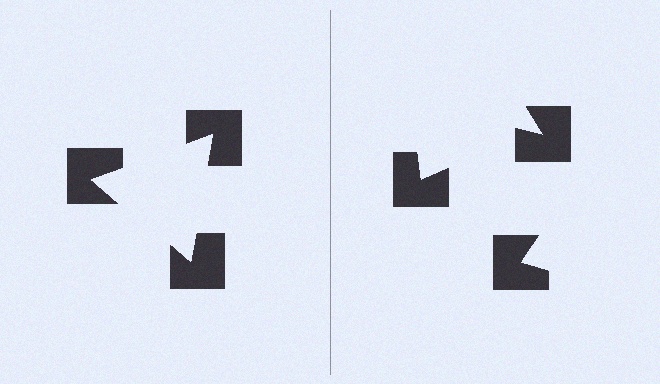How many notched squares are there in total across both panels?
6 — 3 on each side.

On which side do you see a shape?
An illusory triangle appears on the left side. On the right side the wedge cuts are rotated, so no coherent shape forms.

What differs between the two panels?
The notched squares are positioned identically on both sides; only the wedge orientations differ. On the left they align to a triangle; on the right they are misaligned.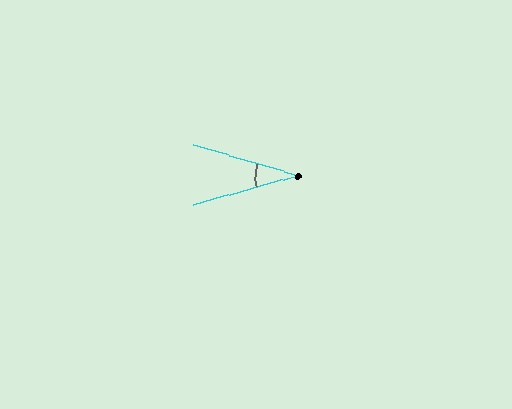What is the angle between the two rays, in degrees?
Approximately 32 degrees.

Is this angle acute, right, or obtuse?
It is acute.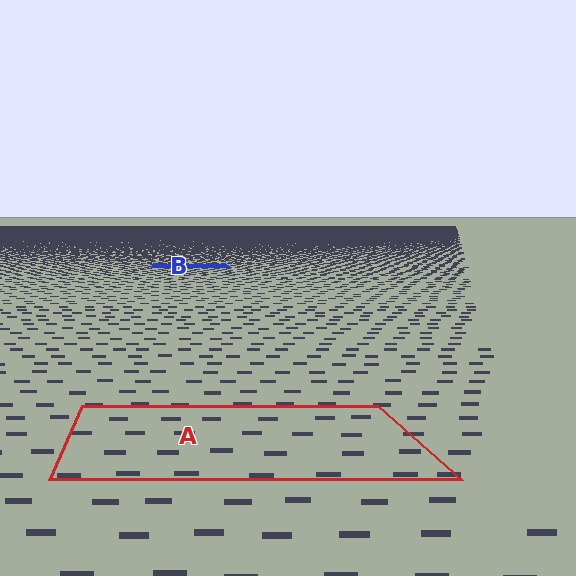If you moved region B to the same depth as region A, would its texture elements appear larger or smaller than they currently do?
They would appear larger. At a closer depth, the same texture elements are projected at a bigger on-screen size.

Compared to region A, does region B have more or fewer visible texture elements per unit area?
Region B has more texture elements per unit area — they are packed more densely because it is farther away.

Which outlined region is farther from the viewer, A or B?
Region B is farther from the viewer — the texture elements inside it appear smaller and more densely packed.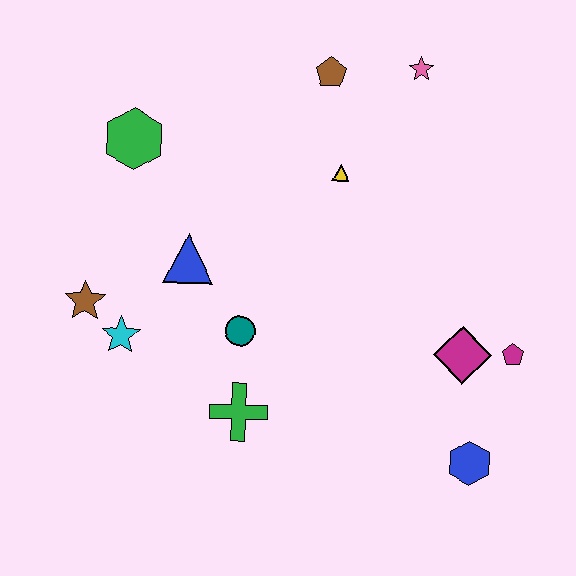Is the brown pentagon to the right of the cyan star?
Yes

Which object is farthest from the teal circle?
The pink star is farthest from the teal circle.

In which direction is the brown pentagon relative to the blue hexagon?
The brown pentagon is above the blue hexagon.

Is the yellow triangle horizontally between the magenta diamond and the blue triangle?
Yes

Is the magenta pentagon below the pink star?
Yes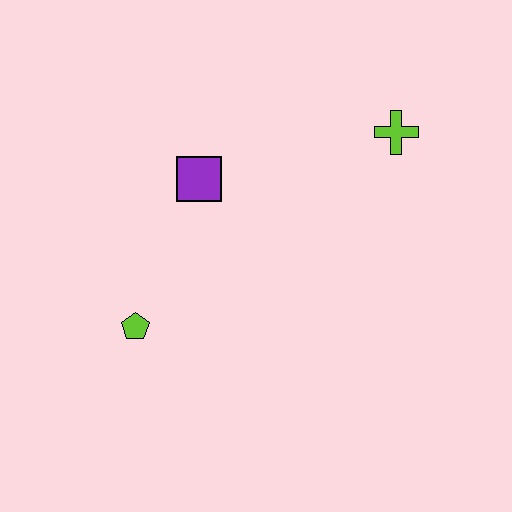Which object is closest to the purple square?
The lime pentagon is closest to the purple square.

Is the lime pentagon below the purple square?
Yes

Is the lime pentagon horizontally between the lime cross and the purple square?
No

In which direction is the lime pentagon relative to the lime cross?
The lime pentagon is to the left of the lime cross.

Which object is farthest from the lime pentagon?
The lime cross is farthest from the lime pentagon.